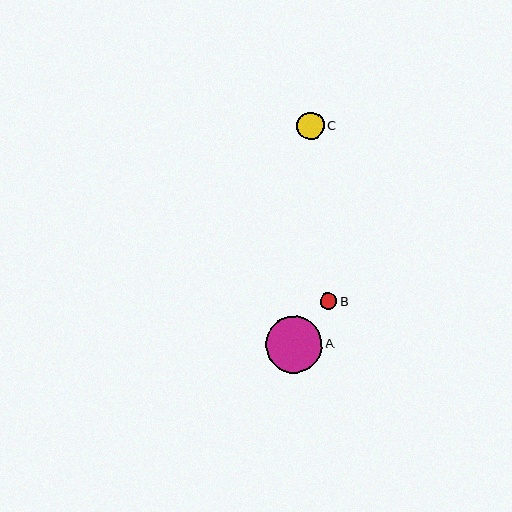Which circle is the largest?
Circle A is the largest with a size of approximately 56 pixels.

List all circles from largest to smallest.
From largest to smallest: A, C, B.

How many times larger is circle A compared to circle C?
Circle A is approximately 2.0 times the size of circle C.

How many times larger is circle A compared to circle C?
Circle A is approximately 2.0 times the size of circle C.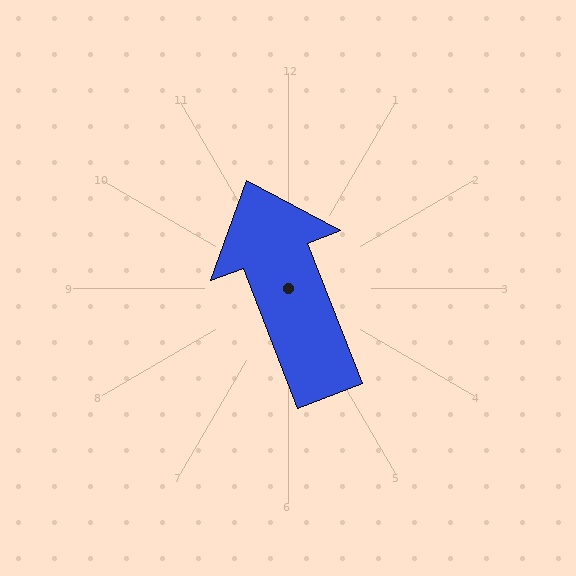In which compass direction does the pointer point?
North.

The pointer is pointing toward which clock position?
Roughly 11 o'clock.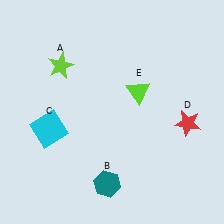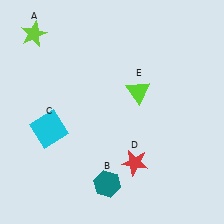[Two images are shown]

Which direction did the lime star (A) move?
The lime star (A) moved up.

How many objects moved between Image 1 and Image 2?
2 objects moved between the two images.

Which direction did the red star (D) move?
The red star (D) moved left.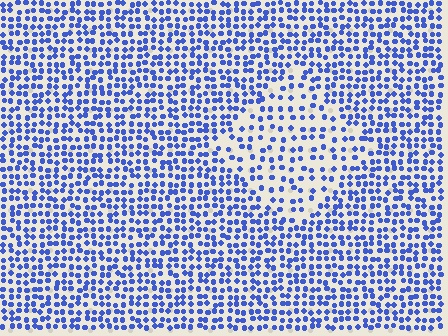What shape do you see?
I see a diamond.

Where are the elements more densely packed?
The elements are more densely packed outside the diamond boundary.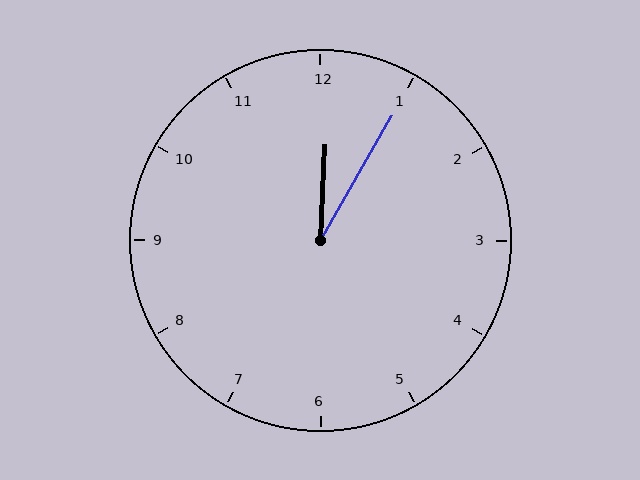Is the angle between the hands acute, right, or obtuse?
It is acute.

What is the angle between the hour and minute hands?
Approximately 28 degrees.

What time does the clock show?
12:05.